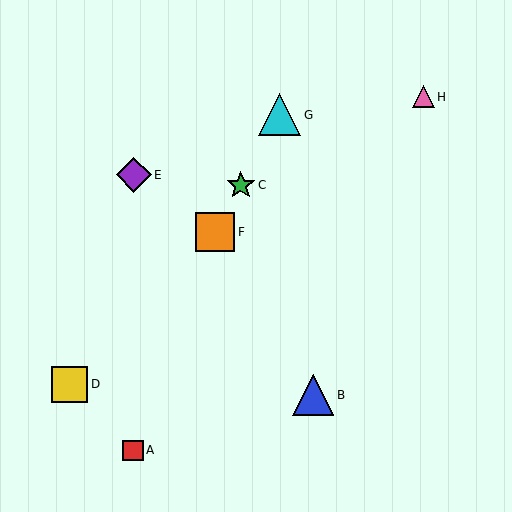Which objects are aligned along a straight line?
Objects C, F, G are aligned along a straight line.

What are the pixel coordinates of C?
Object C is at (241, 185).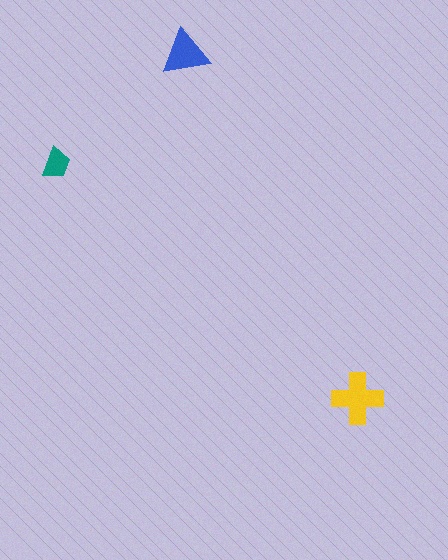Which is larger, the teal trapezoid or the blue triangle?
The blue triangle.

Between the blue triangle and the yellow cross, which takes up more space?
The yellow cross.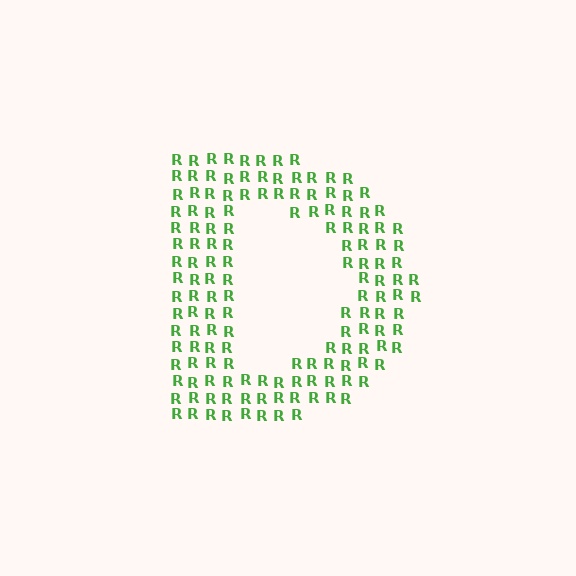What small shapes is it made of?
It is made of small letter R's.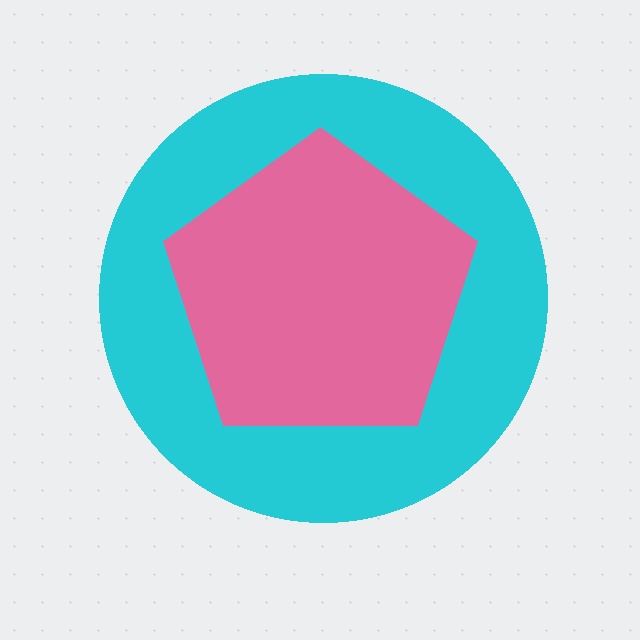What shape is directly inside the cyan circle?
The pink pentagon.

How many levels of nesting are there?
2.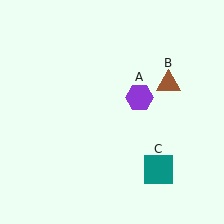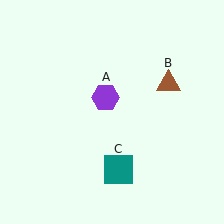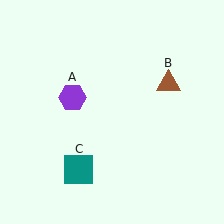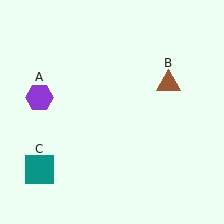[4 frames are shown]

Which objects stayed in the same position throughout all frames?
Brown triangle (object B) remained stationary.